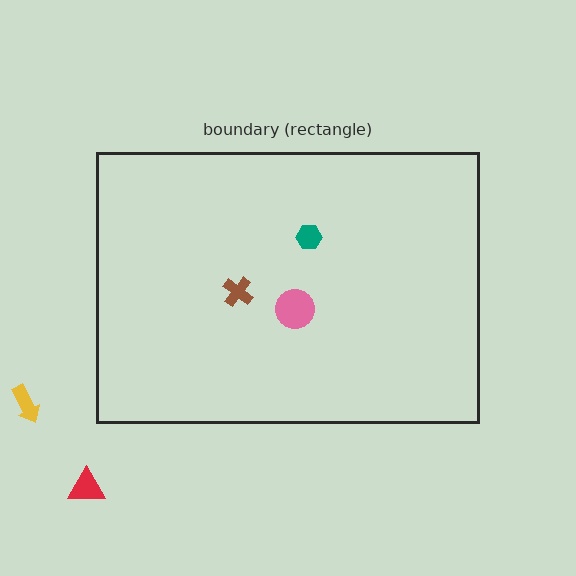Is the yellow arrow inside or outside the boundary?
Outside.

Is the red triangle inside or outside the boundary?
Outside.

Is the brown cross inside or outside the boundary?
Inside.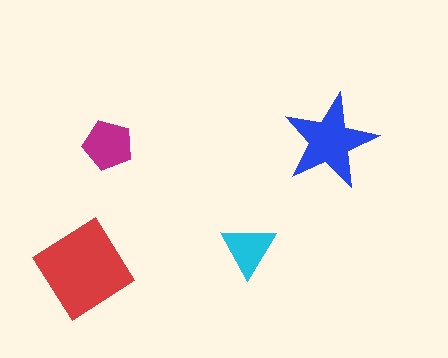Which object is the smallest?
The cyan triangle.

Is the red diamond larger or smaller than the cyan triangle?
Larger.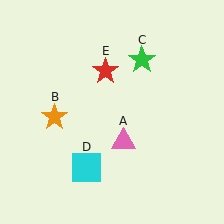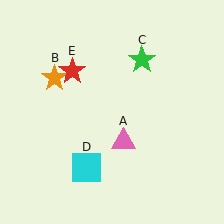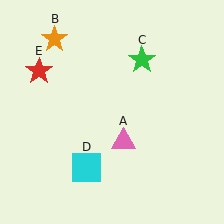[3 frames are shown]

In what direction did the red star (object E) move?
The red star (object E) moved left.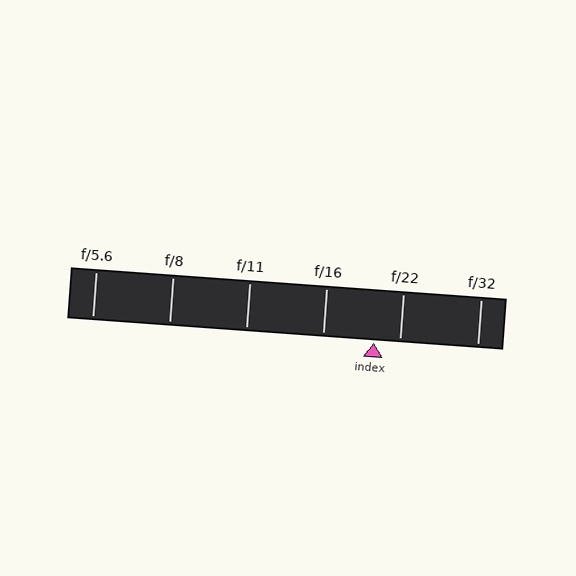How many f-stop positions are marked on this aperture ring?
There are 6 f-stop positions marked.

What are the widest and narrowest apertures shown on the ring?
The widest aperture shown is f/5.6 and the narrowest is f/32.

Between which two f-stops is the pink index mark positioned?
The index mark is between f/16 and f/22.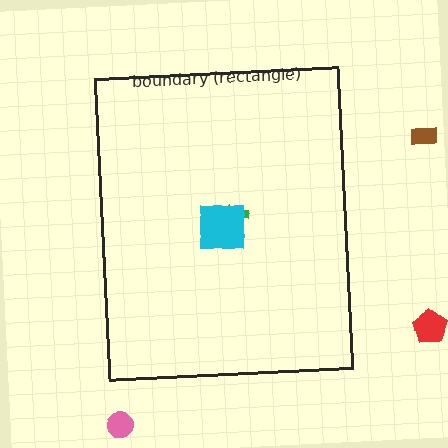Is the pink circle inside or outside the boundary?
Outside.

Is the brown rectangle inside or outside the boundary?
Outside.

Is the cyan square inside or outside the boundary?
Inside.